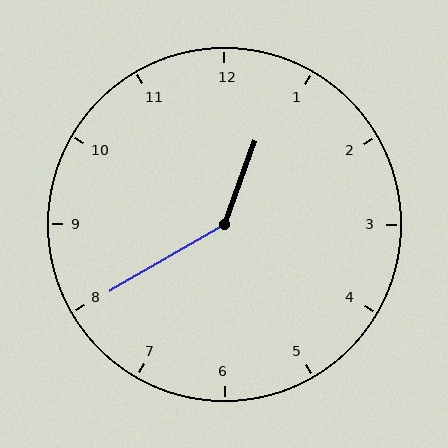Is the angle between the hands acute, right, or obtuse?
It is obtuse.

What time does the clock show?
12:40.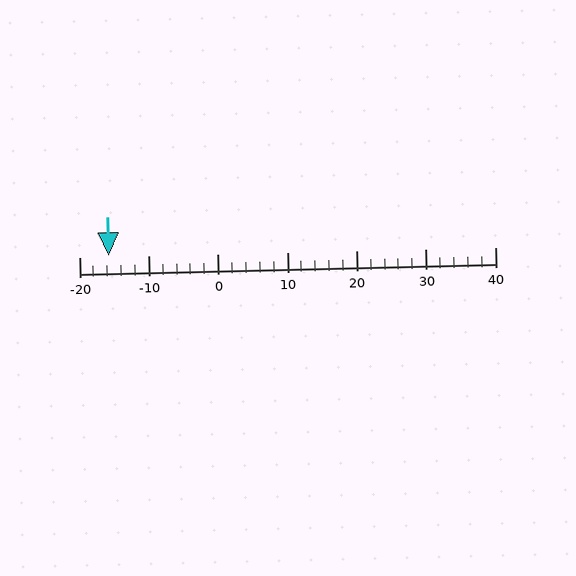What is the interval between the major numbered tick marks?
The major tick marks are spaced 10 units apart.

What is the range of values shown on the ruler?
The ruler shows values from -20 to 40.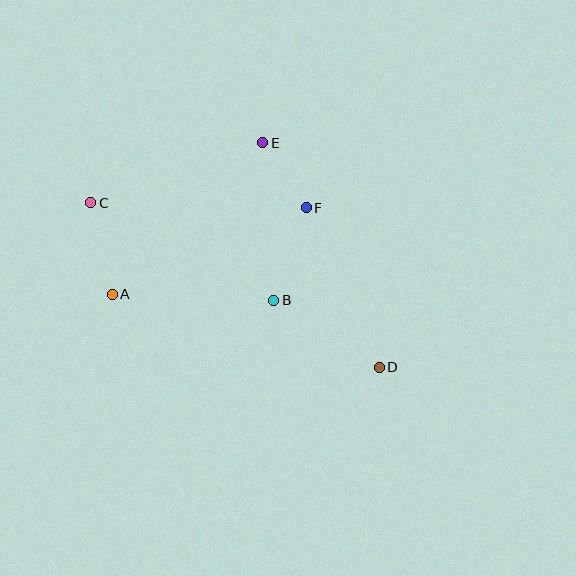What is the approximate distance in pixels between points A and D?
The distance between A and D is approximately 277 pixels.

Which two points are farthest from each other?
Points C and D are farthest from each other.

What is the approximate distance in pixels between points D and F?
The distance between D and F is approximately 175 pixels.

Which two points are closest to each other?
Points E and F are closest to each other.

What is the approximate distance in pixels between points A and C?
The distance between A and C is approximately 94 pixels.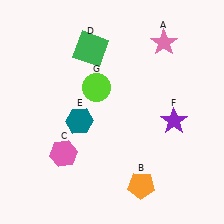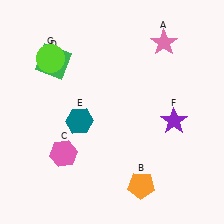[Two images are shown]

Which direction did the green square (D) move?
The green square (D) moved left.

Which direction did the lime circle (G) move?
The lime circle (G) moved left.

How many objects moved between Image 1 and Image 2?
2 objects moved between the two images.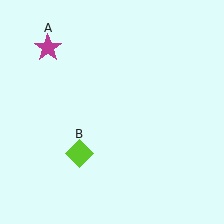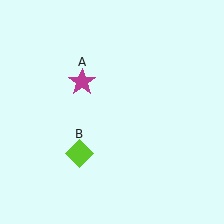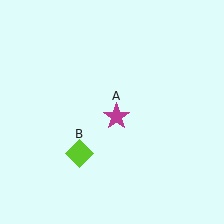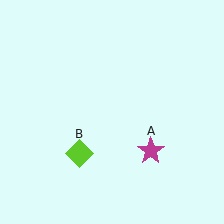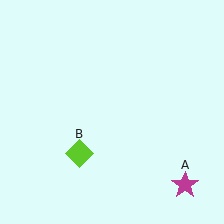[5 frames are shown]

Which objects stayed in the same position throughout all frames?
Lime diamond (object B) remained stationary.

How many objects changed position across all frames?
1 object changed position: magenta star (object A).